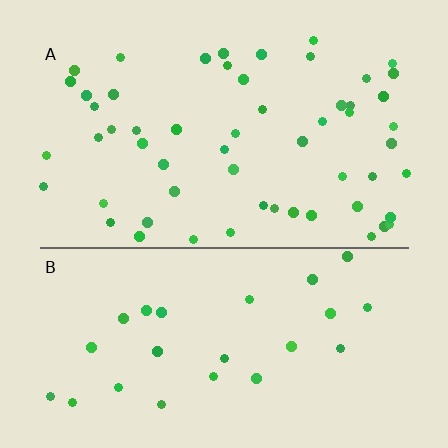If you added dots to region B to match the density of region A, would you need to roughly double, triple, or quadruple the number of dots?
Approximately double.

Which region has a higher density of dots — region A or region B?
A (the top).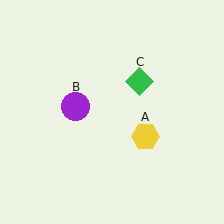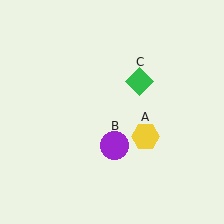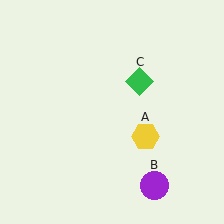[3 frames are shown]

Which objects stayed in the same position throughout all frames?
Yellow hexagon (object A) and green diamond (object C) remained stationary.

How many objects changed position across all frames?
1 object changed position: purple circle (object B).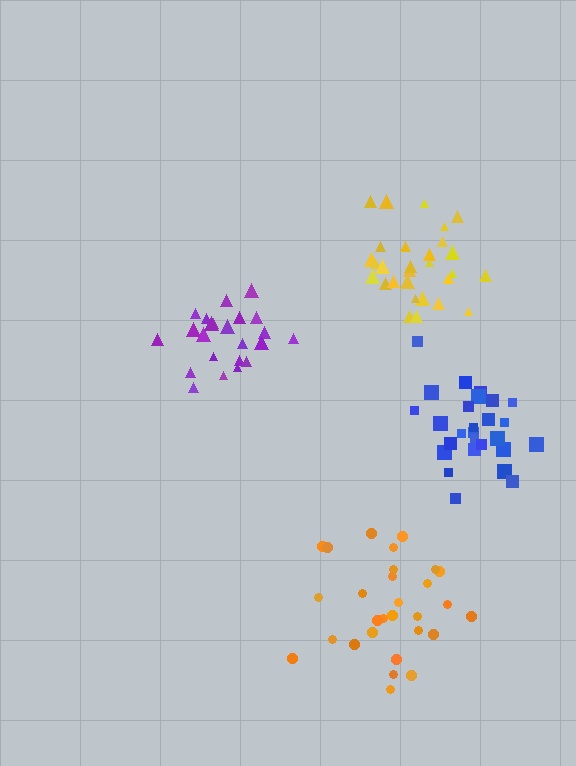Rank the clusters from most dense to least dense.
purple, blue, yellow, orange.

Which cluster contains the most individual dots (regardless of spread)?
Orange (29).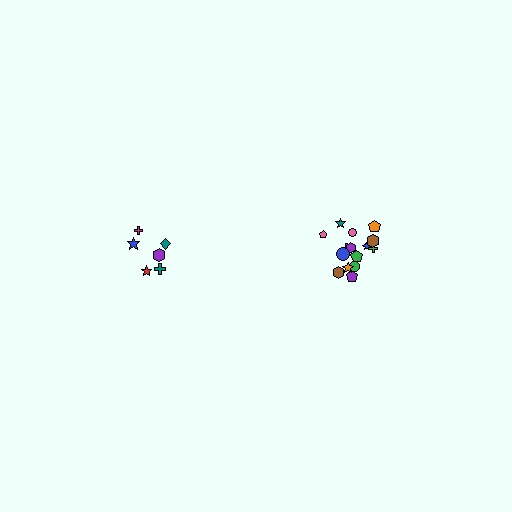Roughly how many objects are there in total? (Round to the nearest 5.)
Roughly 20 objects in total.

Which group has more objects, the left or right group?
The right group.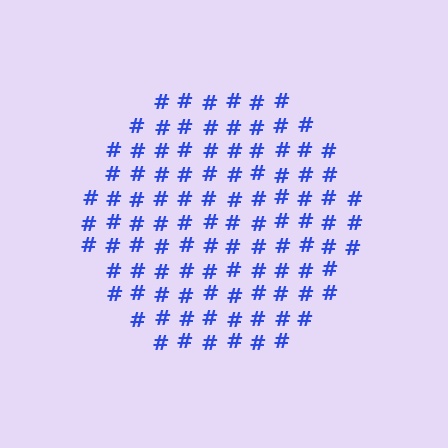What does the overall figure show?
The overall figure shows a circle.